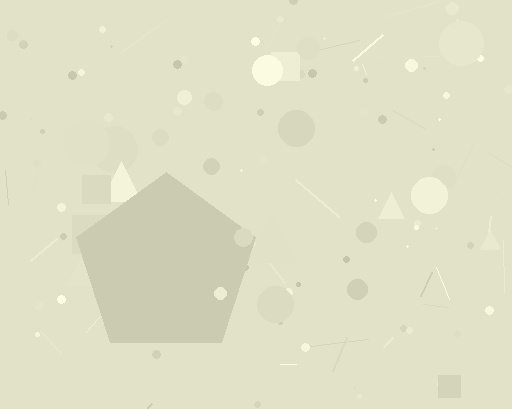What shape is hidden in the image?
A pentagon is hidden in the image.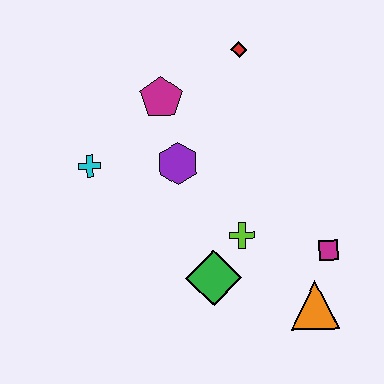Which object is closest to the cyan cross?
The purple hexagon is closest to the cyan cross.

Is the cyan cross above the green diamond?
Yes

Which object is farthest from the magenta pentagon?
The orange triangle is farthest from the magenta pentagon.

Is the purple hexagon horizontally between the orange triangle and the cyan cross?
Yes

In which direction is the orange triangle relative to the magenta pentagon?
The orange triangle is below the magenta pentagon.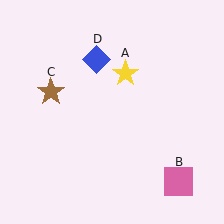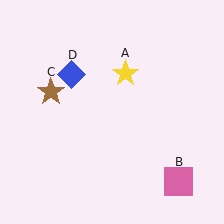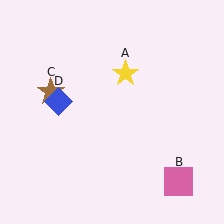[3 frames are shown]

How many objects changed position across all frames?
1 object changed position: blue diamond (object D).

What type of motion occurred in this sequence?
The blue diamond (object D) rotated counterclockwise around the center of the scene.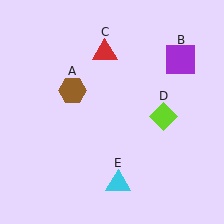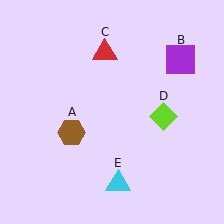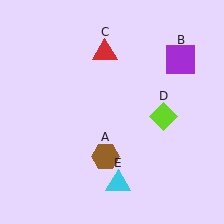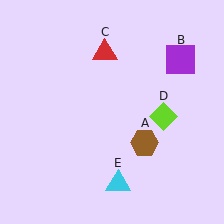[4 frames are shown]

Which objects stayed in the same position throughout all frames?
Purple square (object B) and red triangle (object C) and lime diamond (object D) and cyan triangle (object E) remained stationary.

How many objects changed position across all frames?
1 object changed position: brown hexagon (object A).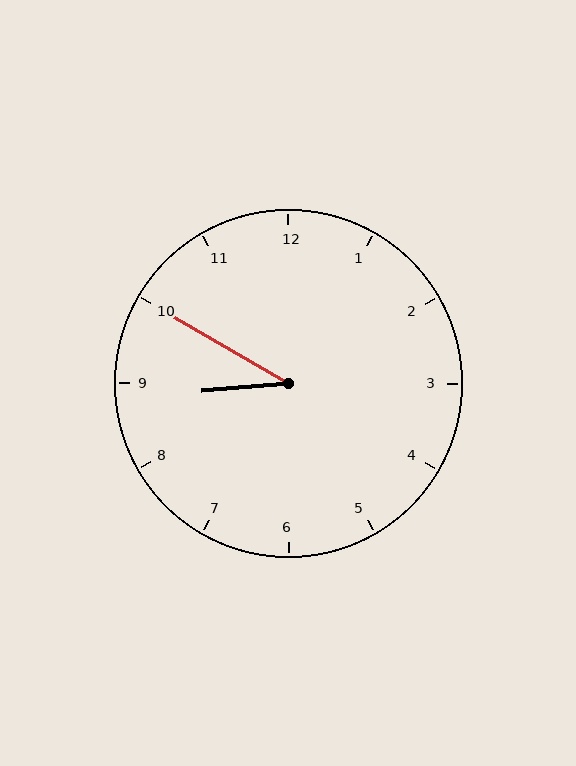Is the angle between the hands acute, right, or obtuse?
It is acute.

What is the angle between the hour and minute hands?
Approximately 35 degrees.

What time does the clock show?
8:50.